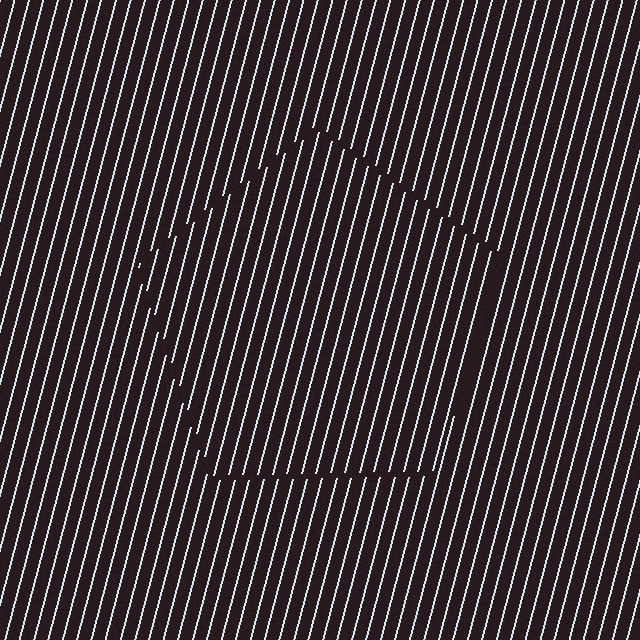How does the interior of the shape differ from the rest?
The interior of the shape contains the same grating, shifted by half a period — the contour is defined by the phase discontinuity where line-ends from the inner and outer gratings abut.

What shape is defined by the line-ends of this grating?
An illusory pentagon. The interior of the shape contains the same grating, shifted by half a period — the contour is defined by the phase discontinuity where line-ends from the inner and outer gratings abut.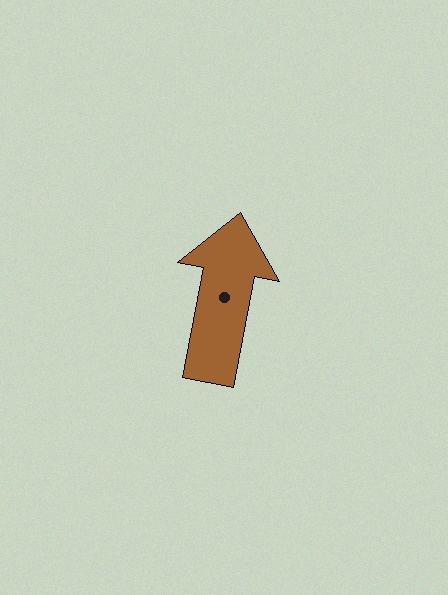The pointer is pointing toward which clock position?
Roughly 12 o'clock.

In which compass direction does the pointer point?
North.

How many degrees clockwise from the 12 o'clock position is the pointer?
Approximately 11 degrees.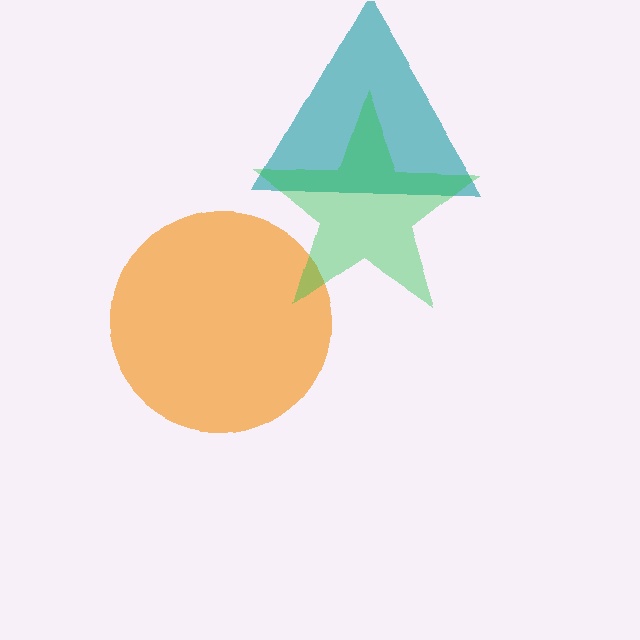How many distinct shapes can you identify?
There are 3 distinct shapes: an orange circle, a teal triangle, a green star.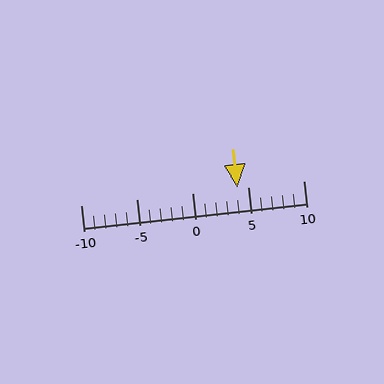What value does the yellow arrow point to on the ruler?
The yellow arrow points to approximately 4.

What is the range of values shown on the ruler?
The ruler shows values from -10 to 10.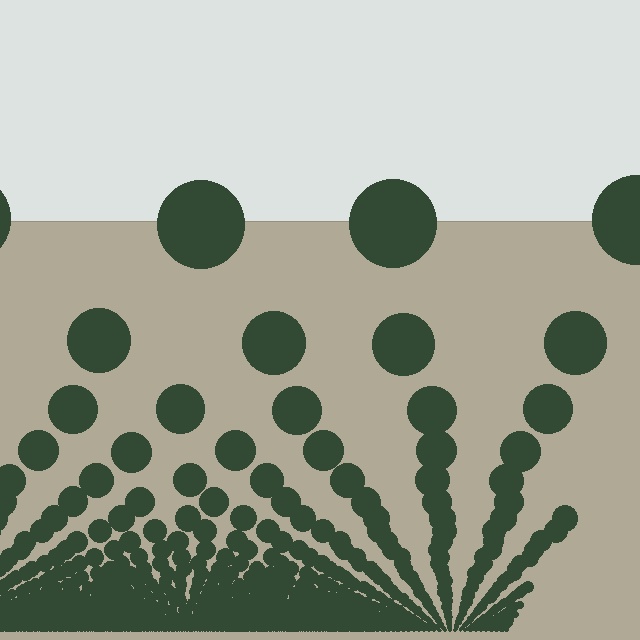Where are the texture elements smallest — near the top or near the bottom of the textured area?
Near the bottom.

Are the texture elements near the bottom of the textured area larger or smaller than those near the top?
Smaller. The gradient is inverted — elements near the bottom are smaller and denser.